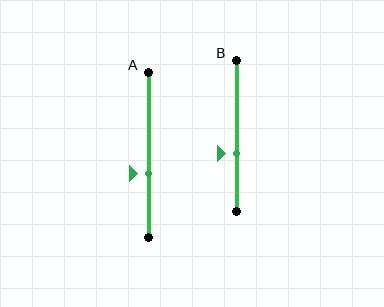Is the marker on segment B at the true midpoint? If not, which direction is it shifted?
No, the marker on segment B is shifted downward by about 12% of the segment length.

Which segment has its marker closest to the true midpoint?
Segment A has its marker closest to the true midpoint.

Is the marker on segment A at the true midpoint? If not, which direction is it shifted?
No, the marker on segment A is shifted downward by about 11% of the segment length.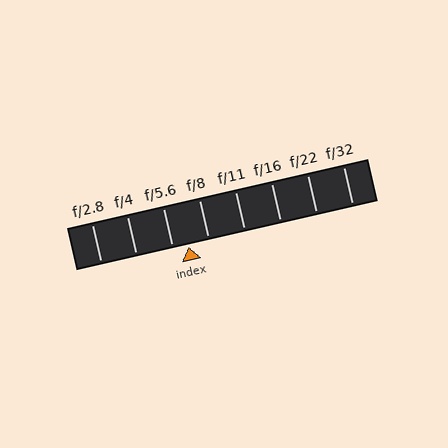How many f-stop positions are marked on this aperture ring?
There are 8 f-stop positions marked.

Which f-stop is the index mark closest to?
The index mark is closest to f/5.6.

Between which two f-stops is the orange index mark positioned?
The index mark is between f/5.6 and f/8.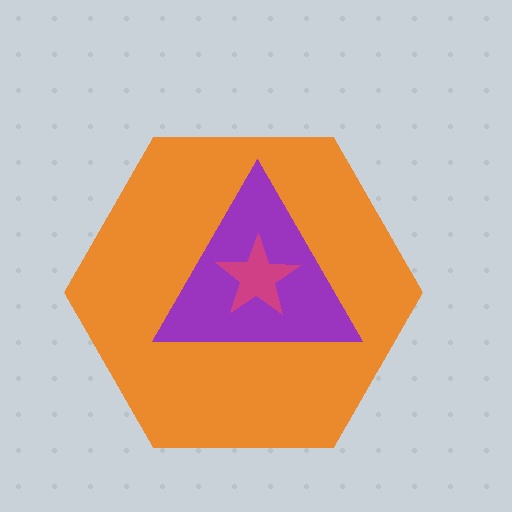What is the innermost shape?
The magenta star.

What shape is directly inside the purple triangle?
The magenta star.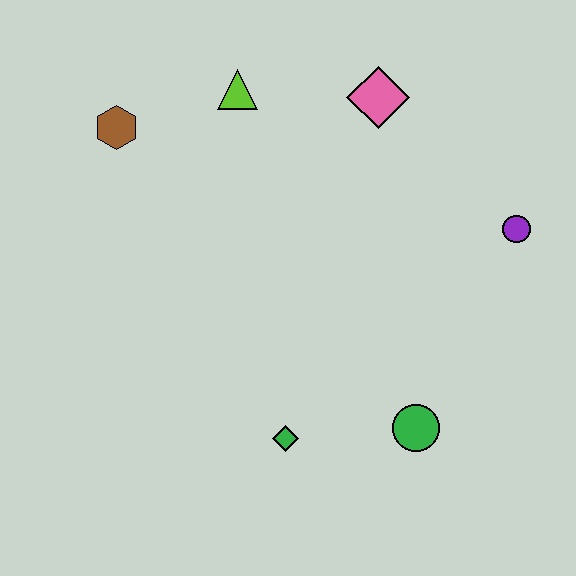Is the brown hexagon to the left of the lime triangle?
Yes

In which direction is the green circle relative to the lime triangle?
The green circle is below the lime triangle.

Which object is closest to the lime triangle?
The brown hexagon is closest to the lime triangle.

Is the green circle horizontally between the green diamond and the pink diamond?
No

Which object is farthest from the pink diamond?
The green diamond is farthest from the pink diamond.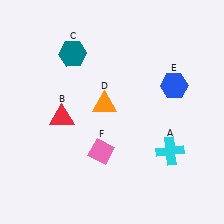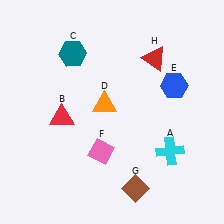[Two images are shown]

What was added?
A brown diamond (G), a red triangle (H) were added in Image 2.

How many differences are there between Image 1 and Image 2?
There are 2 differences between the two images.